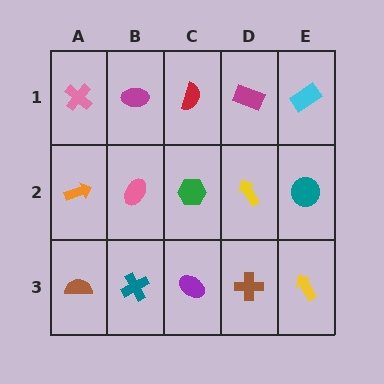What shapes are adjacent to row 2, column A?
A pink cross (row 1, column A), a brown semicircle (row 3, column A), a pink ellipse (row 2, column B).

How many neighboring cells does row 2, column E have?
3.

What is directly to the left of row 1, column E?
A magenta rectangle.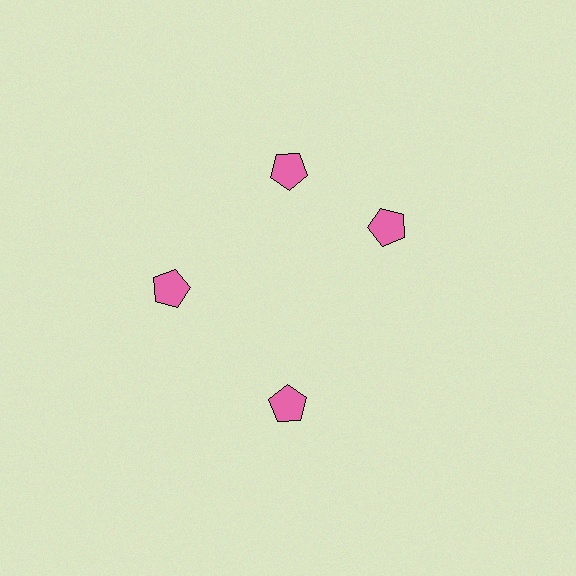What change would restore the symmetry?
The symmetry would be restored by rotating it back into even spacing with its neighbors so that all 4 pentagons sit at equal angles and equal distance from the center.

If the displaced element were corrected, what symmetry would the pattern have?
It would have 4-fold rotational symmetry — the pattern would map onto itself every 90 degrees.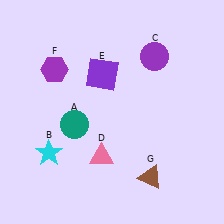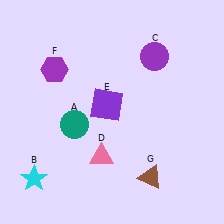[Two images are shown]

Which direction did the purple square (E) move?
The purple square (E) moved down.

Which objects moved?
The objects that moved are: the cyan star (B), the purple square (E).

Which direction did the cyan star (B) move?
The cyan star (B) moved down.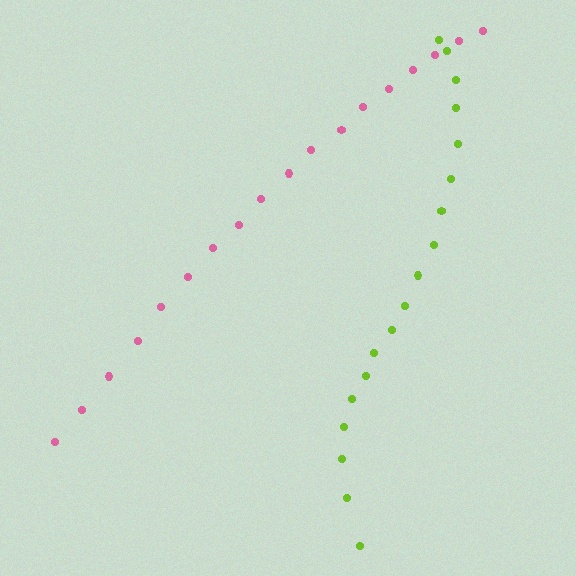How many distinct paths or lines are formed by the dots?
There are 2 distinct paths.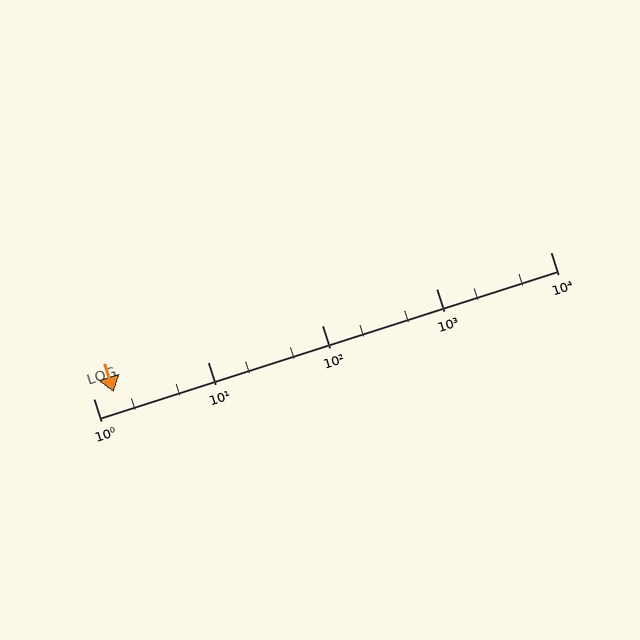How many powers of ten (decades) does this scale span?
The scale spans 4 decades, from 1 to 10000.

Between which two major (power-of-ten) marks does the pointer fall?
The pointer is between 1 and 10.